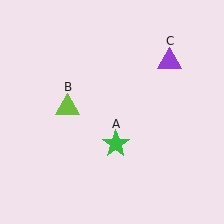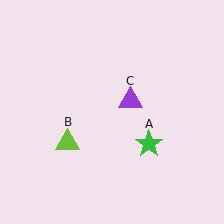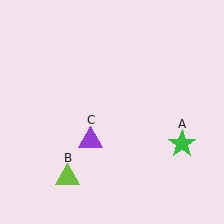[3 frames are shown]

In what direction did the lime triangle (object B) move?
The lime triangle (object B) moved down.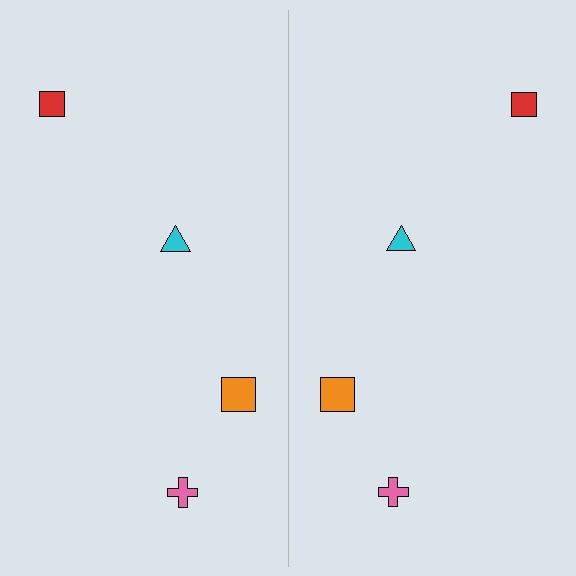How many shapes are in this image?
There are 8 shapes in this image.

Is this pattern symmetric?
Yes, this pattern has bilateral (reflection) symmetry.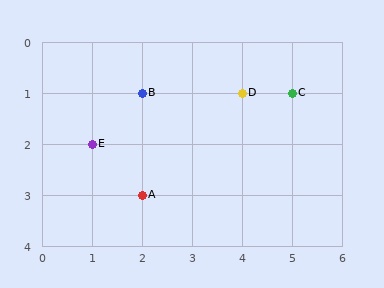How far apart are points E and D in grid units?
Points E and D are 3 columns and 1 row apart (about 3.2 grid units diagonally).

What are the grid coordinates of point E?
Point E is at grid coordinates (1, 2).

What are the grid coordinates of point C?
Point C is at grid coordinates (5, 1).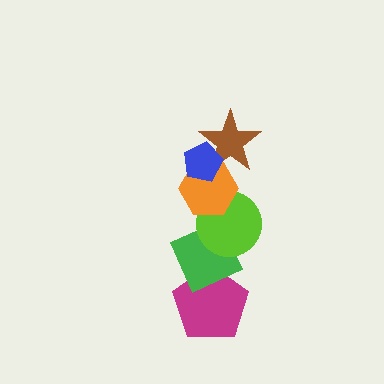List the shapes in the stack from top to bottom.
From top to bottom: the blue pentagon, the brown star, the orange hexagon, the lime circle, the green diamond, the magenta pentagon.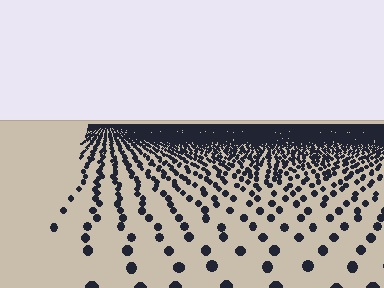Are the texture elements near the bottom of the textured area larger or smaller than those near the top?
Larger. Near the bottom, elements are closer to the viewer and appear at a bigger on-screen size.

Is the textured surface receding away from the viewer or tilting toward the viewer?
The surface is receding away from the viewer. Texture elements get smaller and denser toward the top.